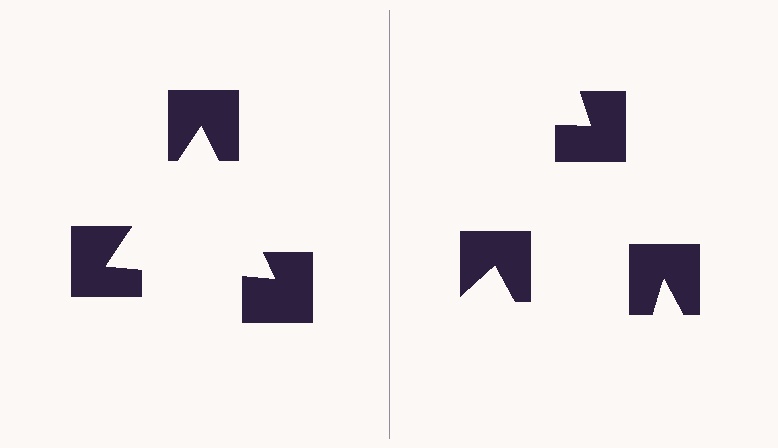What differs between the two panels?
The notched squares are positioned identically on both sides; only the wedge orientations differ. On the left they align to a triangle; on the right they are misaligned.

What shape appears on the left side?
An illusory triangle.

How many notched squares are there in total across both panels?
6 — 3 on each side.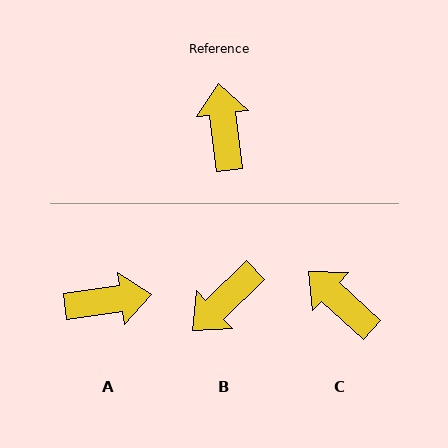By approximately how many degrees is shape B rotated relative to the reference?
Approximately 127 degrees counter-clockwise.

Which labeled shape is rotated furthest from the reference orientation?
B, about 127 degrees away.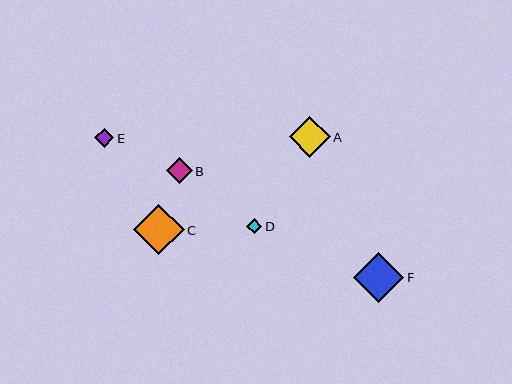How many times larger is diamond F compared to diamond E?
Diamond F is approximately 2.7 times the size of diamond E.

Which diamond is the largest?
Diamond C is the largest with a size of approximately 50 pixels.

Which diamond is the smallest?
Diamond D is the smallest with a size of approximately 15 pixels.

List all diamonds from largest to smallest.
From largest to smallest: C, F, A, B, E, D.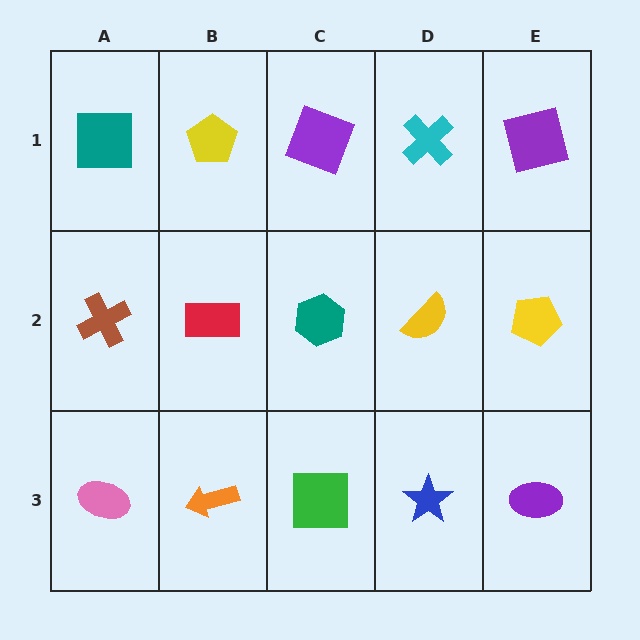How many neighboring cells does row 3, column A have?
2.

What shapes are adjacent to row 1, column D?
A yellow semicircle (row 2, column D), a purple square (row 1, column C), a purple square (row 1, column E).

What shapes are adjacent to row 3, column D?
A yellow semicircle (row 2, column D), a green square (row 3, column C), a purple ellipse (row 3, column E).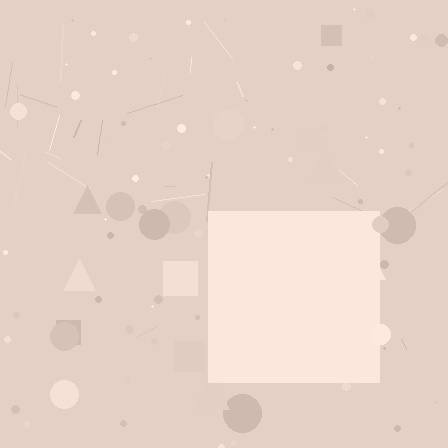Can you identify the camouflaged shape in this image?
The camouflaged shape is a square.